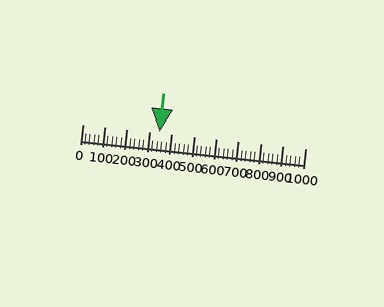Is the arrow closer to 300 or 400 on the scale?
The arrow is closer to 300.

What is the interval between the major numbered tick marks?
The major tick marks are spaced 100 units apart.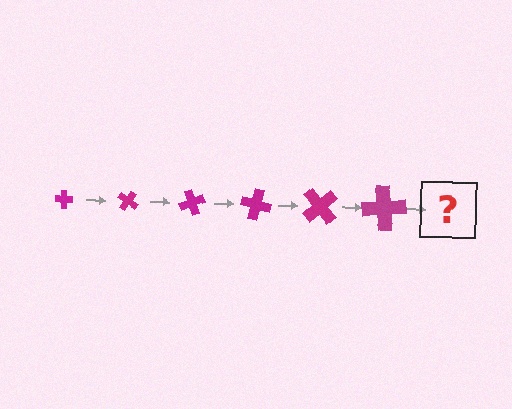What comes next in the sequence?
The next element should be a cross, larger than the previous one and rotated 210 degrees from the start.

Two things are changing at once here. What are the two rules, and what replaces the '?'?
The two rules are that the cross grows larger each step and it rotates 35 degrees each step. The '?' should be a cross, larger than the previous one and rotated 210 degrees from the start.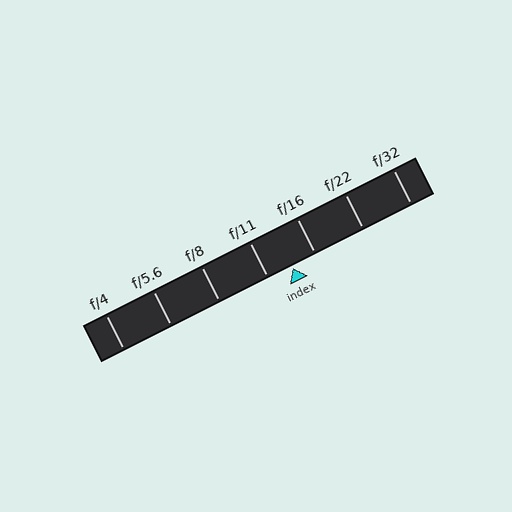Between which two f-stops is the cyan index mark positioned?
The index mark is between f/11 and f/16.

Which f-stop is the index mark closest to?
The index mark is closest to f/16.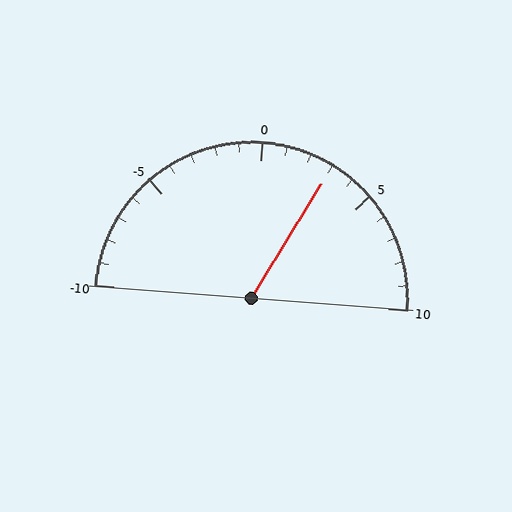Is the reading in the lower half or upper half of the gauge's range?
The reading is in the upper half of the range (-10 to 10).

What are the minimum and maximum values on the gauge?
The gauge ranges from -10 to 10.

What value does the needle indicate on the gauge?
The needle indicates approximately 3.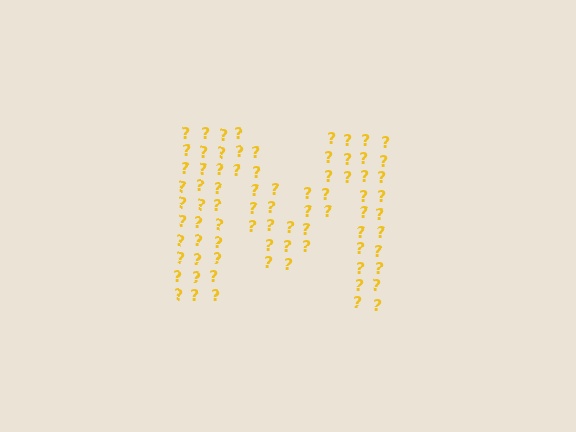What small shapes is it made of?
It is made of small question marks.